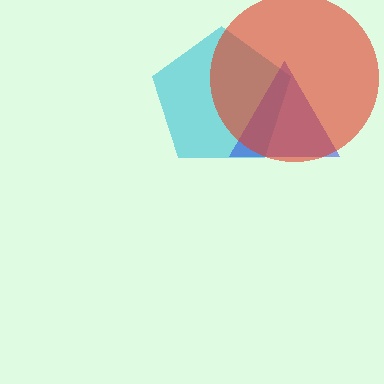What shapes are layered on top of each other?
The layered shapes are: a cyan pentagon, a blue triangle, a red circle.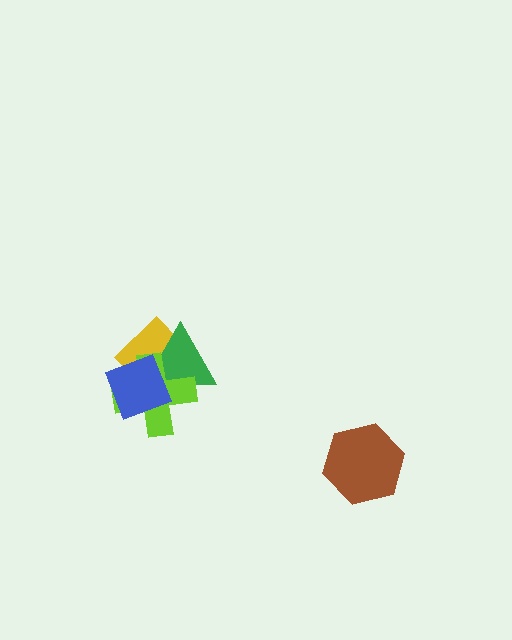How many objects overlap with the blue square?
3 objects overlap with the blue square.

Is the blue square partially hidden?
No, no other shape covers it.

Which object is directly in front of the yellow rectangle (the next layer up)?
The green triangle is directly in front of the yellow rectangle.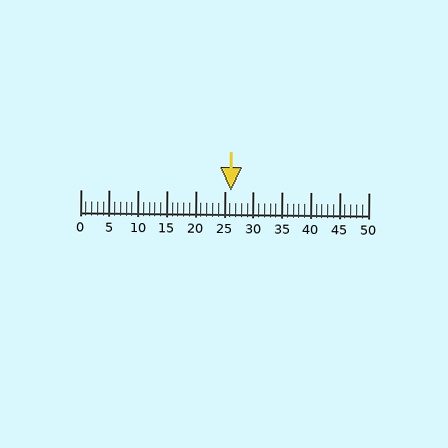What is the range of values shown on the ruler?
The ruler shows values from 0 to 50.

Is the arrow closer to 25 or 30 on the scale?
The arrow is closer to 25.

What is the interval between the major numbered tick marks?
The major tick marks are spaced 5 units apart.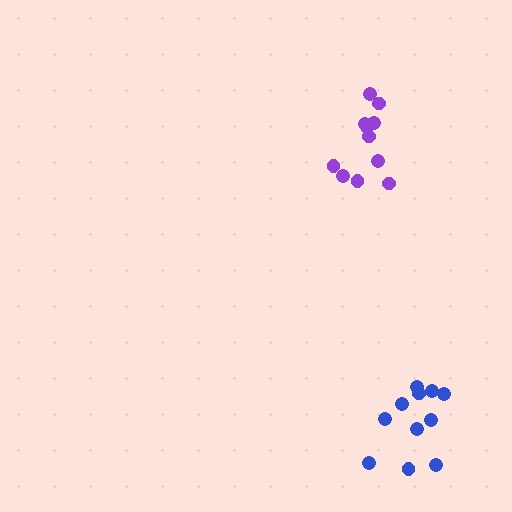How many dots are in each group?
Group 1: 11 dots, Group 2: 11 dots (22 total).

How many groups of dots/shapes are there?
There are 2 groups.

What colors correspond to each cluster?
The clusters are colored: blue, purple.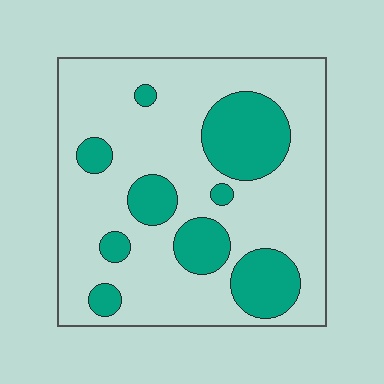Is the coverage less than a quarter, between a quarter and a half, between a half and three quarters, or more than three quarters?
Between a quarter and a half.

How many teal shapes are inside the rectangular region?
9.